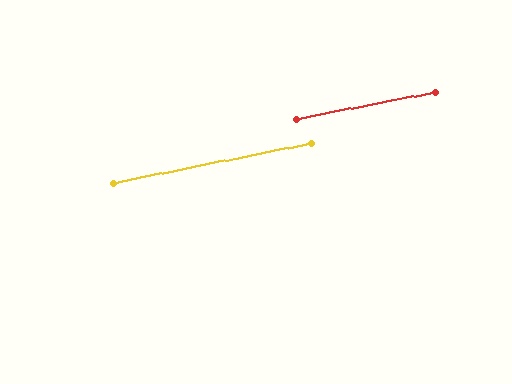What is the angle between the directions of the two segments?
Approximately 0 degrees.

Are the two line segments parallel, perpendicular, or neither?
Parallel — their directions differ by only 0.5°.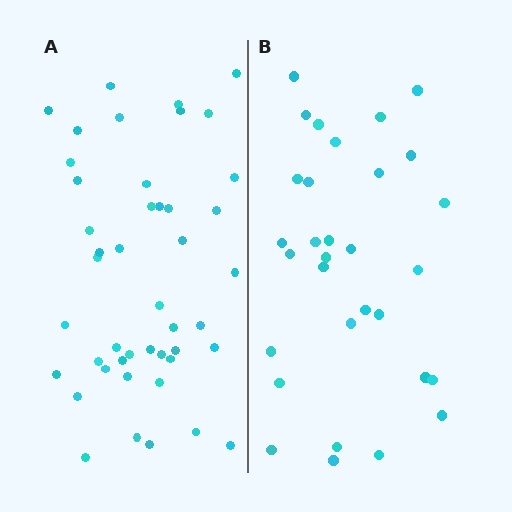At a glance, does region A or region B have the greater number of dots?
Region A (the left region) has more dots.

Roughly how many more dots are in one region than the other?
Region A has approximately 15 more dots than region B.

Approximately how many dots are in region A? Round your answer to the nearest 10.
About 40 dots. (The exact count is 45, which rounds to 40.)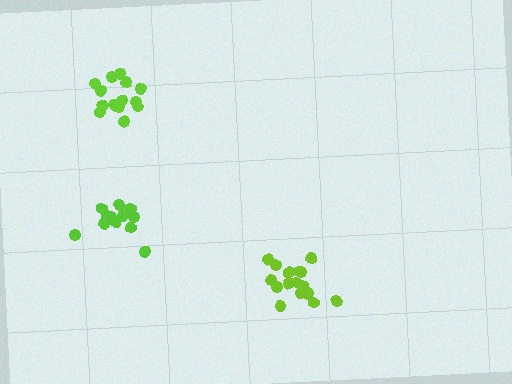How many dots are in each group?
Group 1: 15 dots, Group 2: 17 dots, Group 3: 12 dots (44 total).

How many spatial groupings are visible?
There are 3 spatial groupings.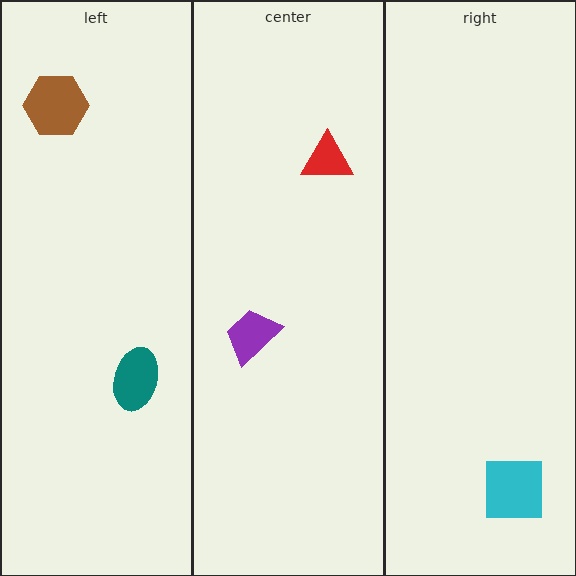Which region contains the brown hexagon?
The left region.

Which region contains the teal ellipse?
The left region.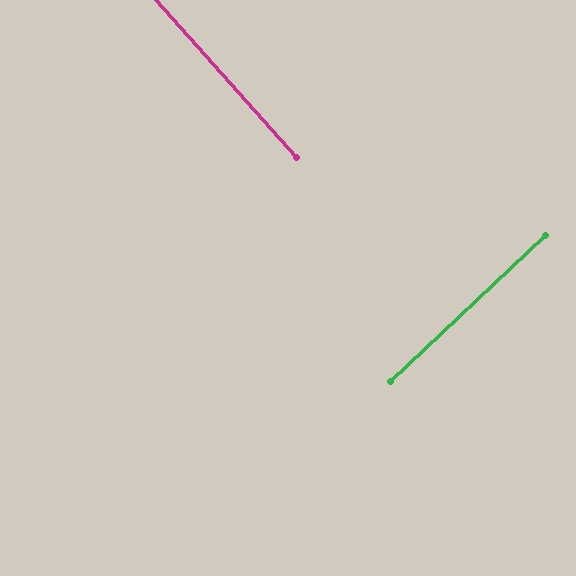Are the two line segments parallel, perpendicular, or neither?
Perpendicular — they meet at approximately 88°.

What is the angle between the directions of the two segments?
Approximately 88 degrees.